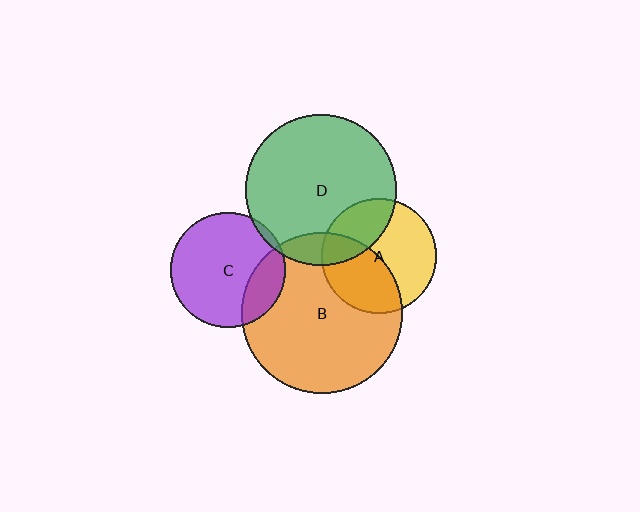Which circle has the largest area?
Circle B (orange).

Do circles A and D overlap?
Yes.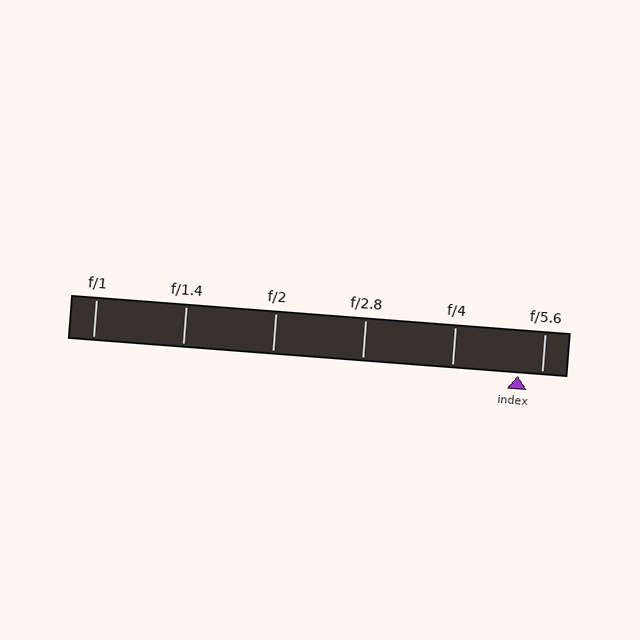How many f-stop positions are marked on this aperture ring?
There are 6 f-stop positions marked.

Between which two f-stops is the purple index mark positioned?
The index mark is between f/4 and f/5.6.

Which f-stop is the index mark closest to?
The index mark is closest to f/5.6.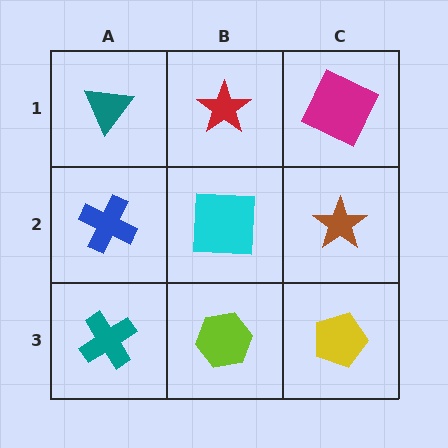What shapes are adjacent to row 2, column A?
A teal triangle (row 1, column A), a teal cross (row 3, column A), a cyan square (row 2, column B).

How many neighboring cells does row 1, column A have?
2.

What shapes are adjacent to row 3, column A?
A blue cross (row 2, column A), a lime hexagon (row 3, column B).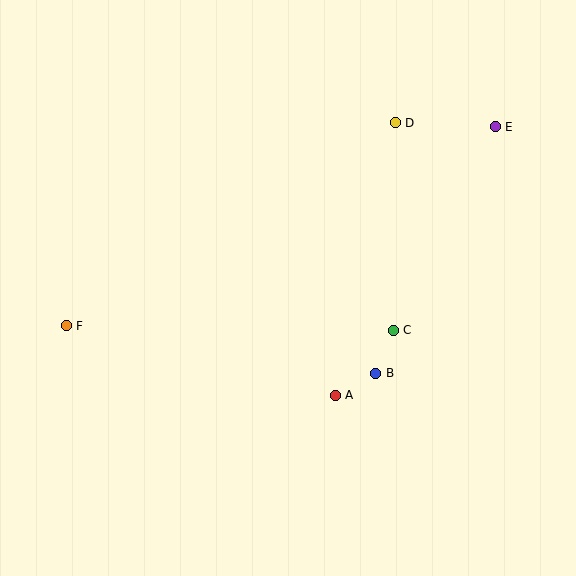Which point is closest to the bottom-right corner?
Point B is closest to the bottom-right corner.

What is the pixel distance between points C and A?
The distance between C and A is 87 pixels.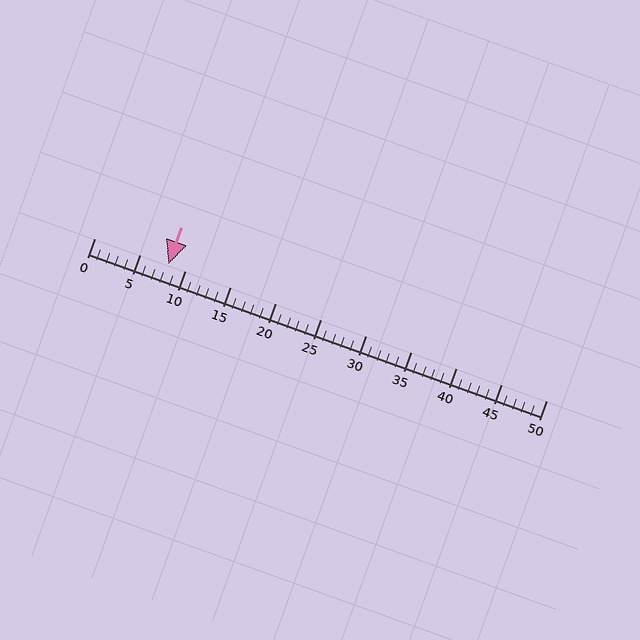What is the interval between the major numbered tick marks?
The major tick marks are spaced 5 units apart.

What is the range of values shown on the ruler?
The ruler shows values from 0 to 50.